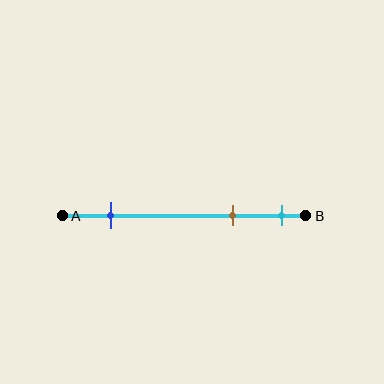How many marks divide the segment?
There are 3 marks dividing the segment.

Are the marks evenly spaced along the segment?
No, the marks are not evenly spaced.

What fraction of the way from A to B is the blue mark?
The blue mark is approximately 20% (0.2) of the way from A to B.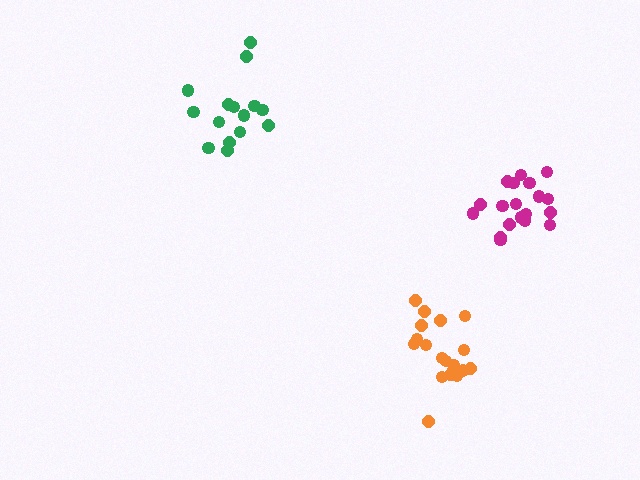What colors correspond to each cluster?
The clusters are colored: green, magenta, orange.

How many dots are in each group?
Group 1: 15 dots, Group 2: 19 dots, Group 3: 19 dots (53 total).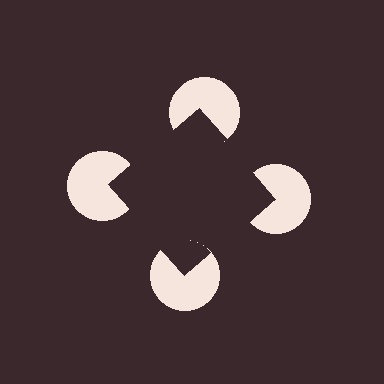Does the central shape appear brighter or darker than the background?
It typically appears slightly darker than the background, even though no actual brightness change is drawn.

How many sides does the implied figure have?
4 sides.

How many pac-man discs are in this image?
There are 4 — one at each vertex of the illusory square.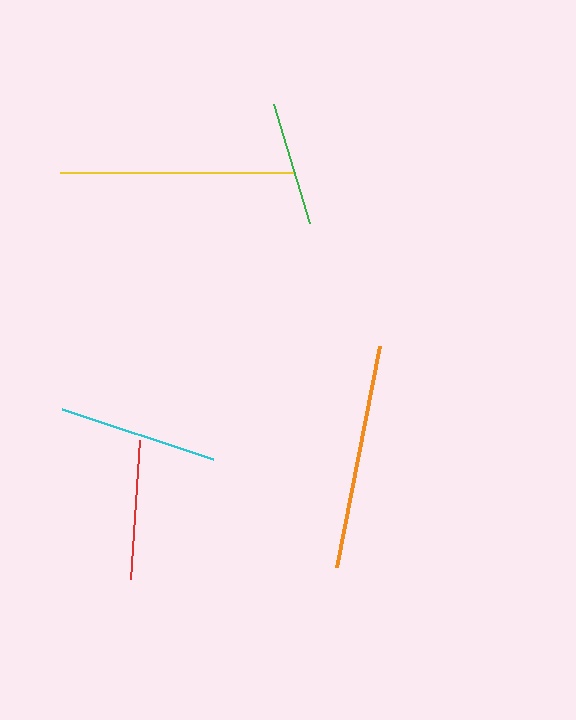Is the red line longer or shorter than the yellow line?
The yellow line is longer than the red line.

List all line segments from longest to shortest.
From longest to shortest: yellow, orange, cyan, red, green.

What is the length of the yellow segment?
The yellow segment is approximately 233 pixels long.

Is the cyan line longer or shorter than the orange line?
The orange line is longer than the cyan line.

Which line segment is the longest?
The yellow line is the longest at approximately 233 pixels.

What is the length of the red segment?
The red segment is approximately 140 pixels long.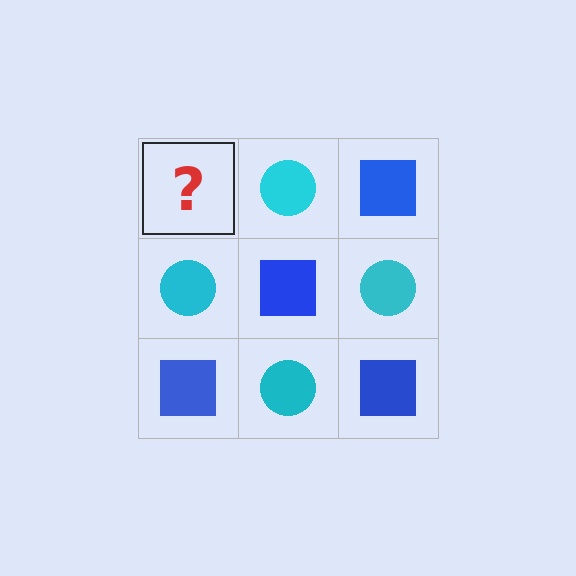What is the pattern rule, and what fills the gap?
The rule is that it alternates blue square and cyan circle in a checkerboard pattern. The gap should be filled with a blue square.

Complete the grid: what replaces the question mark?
The question mark should be replaced with a blue square.